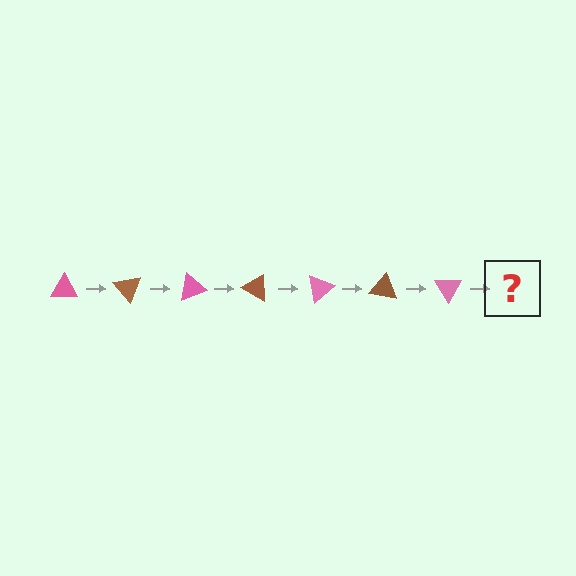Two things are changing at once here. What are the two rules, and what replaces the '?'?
The two rules are that it rotates 50 degrees each step and the color cycles through pink and brown. The '?' should be a brown triangle, rotated 350 degrees from the start.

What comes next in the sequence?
The next element should be a brown triangle, rotated 350 degrees from the start.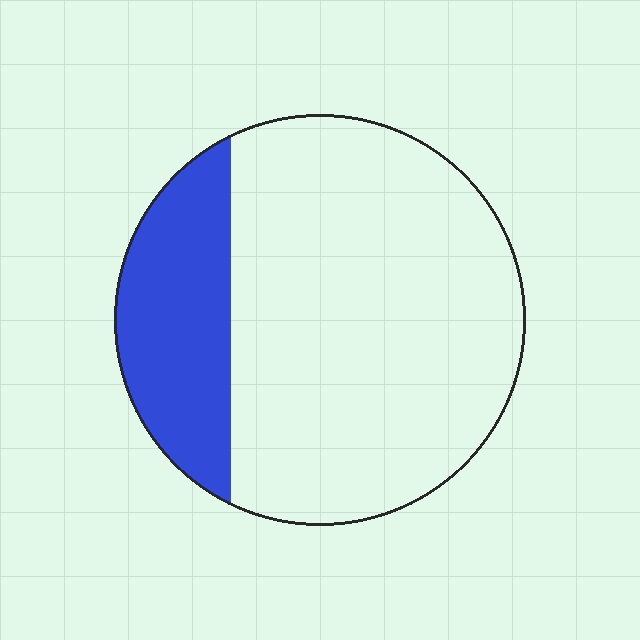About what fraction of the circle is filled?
About one quarter (1/4).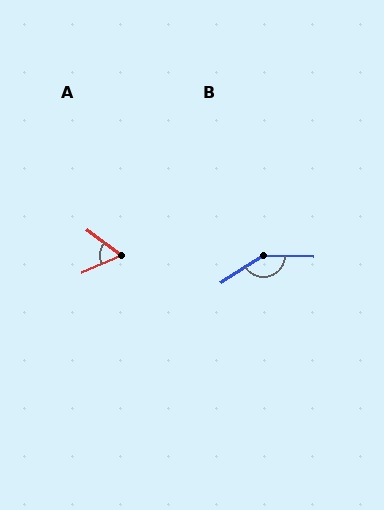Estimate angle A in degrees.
Approximately 61 degrees.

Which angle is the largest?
B, at approximately 146 degrees.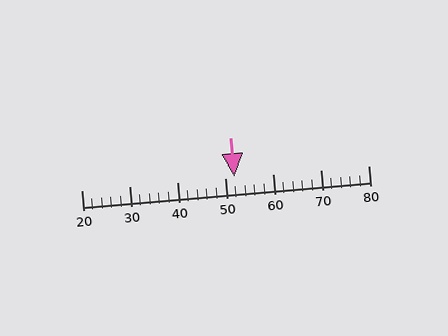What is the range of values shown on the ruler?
The ruler shows values from 20 to 80.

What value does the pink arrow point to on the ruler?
The pink arrow points to approximately 52.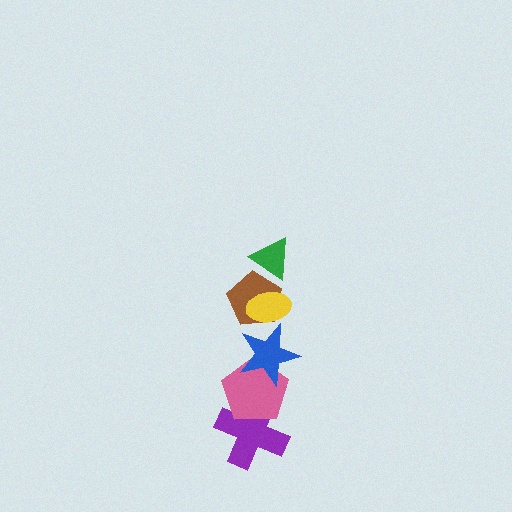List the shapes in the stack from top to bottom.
From top to bottom: the green triangle, the yellow ellipse, the brown pentagon, the blue star, the pink pentagon, the purple cross.